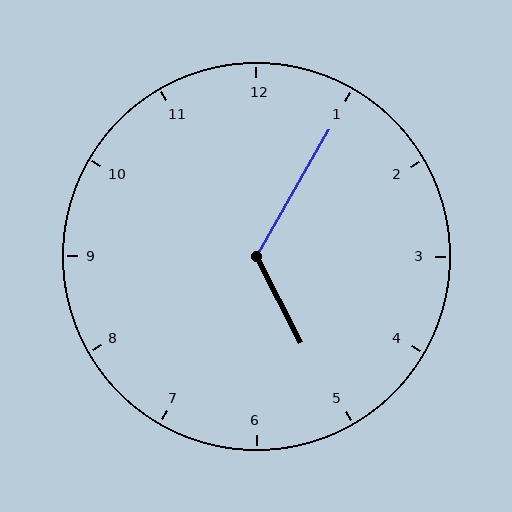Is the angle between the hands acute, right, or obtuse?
It is obtuse.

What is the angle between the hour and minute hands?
Approximately 122 degrees.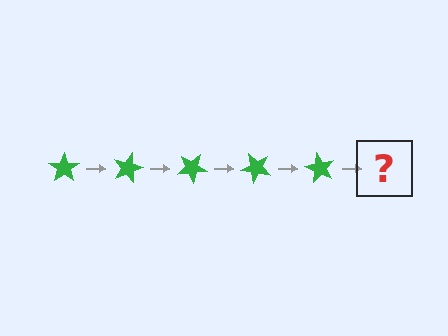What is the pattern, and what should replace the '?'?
The pattern is that the star rotates 15 degrees each step. The '?' should be a green star rotated 75 degrees.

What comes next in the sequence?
The next element should be a green star rotated 75 degrees.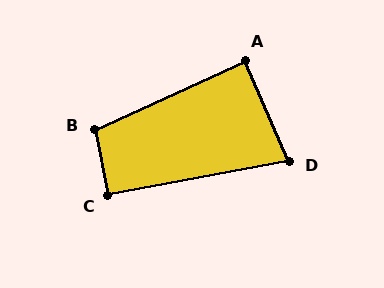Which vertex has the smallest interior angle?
D, at approximately 77 degrees.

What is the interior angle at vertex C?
Approximately 91 degrees (approximately right).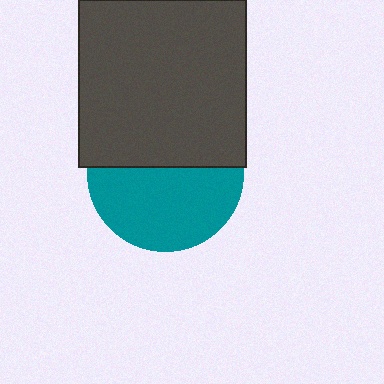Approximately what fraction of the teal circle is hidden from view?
Roughly 45% of the teal circle is hidden behind the dark gray square.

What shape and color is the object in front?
The object in front is a dark gray square.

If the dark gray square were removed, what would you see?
You would see the complete teal circle.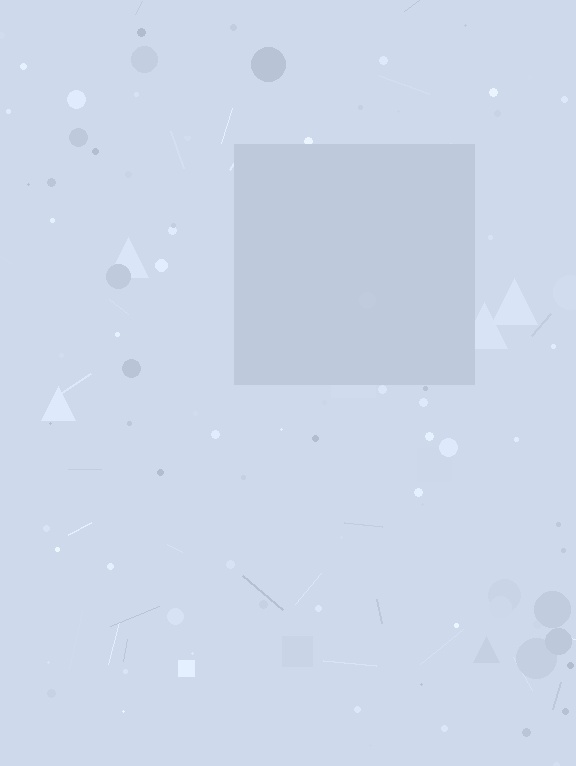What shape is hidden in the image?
A square is hidden in the image.